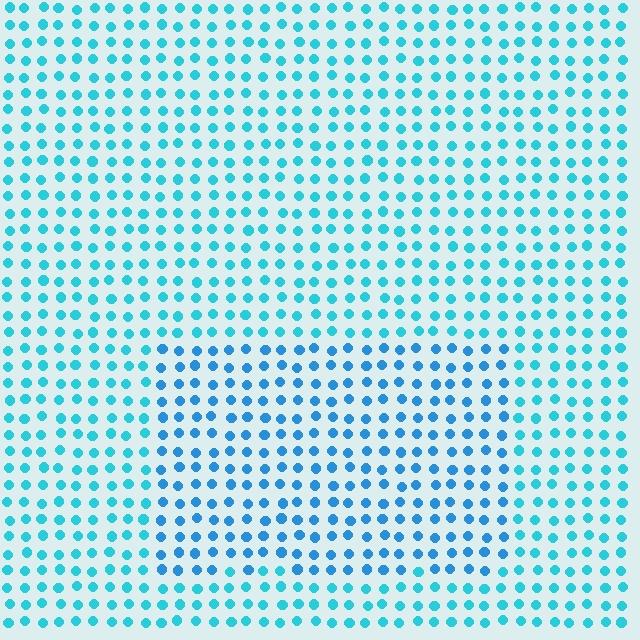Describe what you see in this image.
The image is filled with small cyan elements in a uniform arrangement. A rectangle-shaped region is visible where the elements are tinted to a slightly different hue, forming a subtle color boundary.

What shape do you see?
I see a rectangle.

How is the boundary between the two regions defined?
The boundary is defined purely by a slight shift in hue (about 21 degrees). Spacing, size, and orientation are identical on both sides.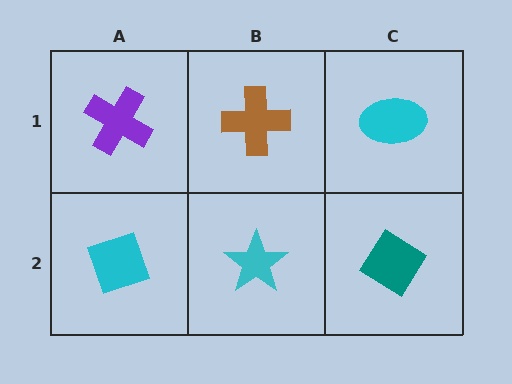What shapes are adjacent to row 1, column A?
A cyan diamond (row 2, column A), a brown cross (row 1, column B).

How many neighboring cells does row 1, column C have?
2.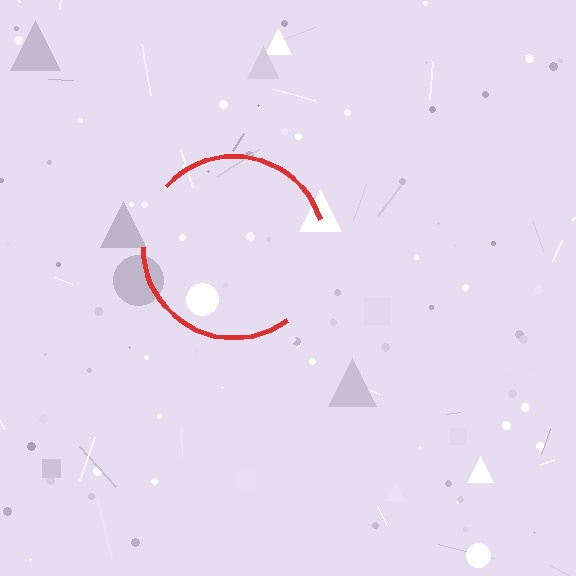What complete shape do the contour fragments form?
The contour fragments form a circle.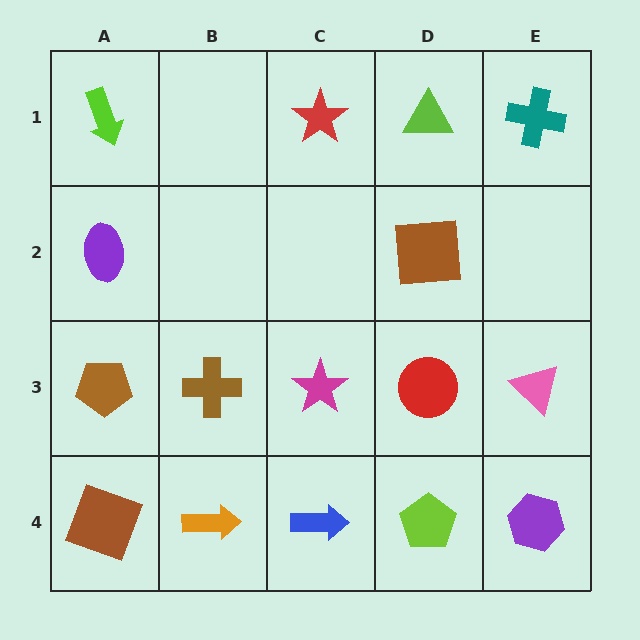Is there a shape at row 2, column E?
No, that cell is empty.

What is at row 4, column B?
An orange arrow.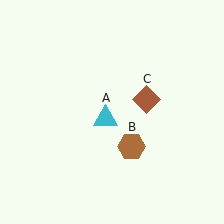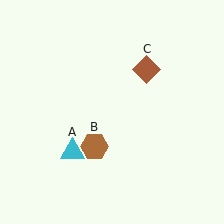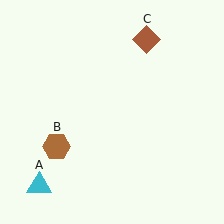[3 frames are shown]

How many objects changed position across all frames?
3 objects changed position: cyan triangle (object A), brown hexagon (object B), brown diamond (object C).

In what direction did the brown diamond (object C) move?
The brown diamond (object C) moved up.